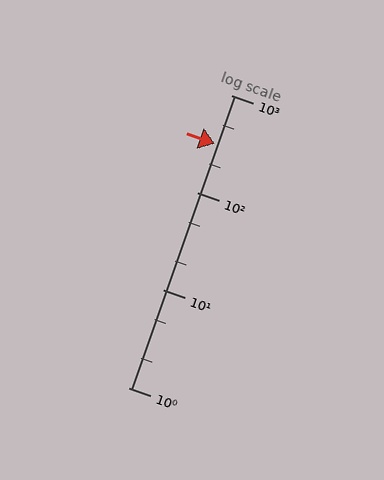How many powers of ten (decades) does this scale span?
The scale spans 3 decades, from 1 to 1000.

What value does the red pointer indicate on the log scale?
The pointer indicates approximately 320.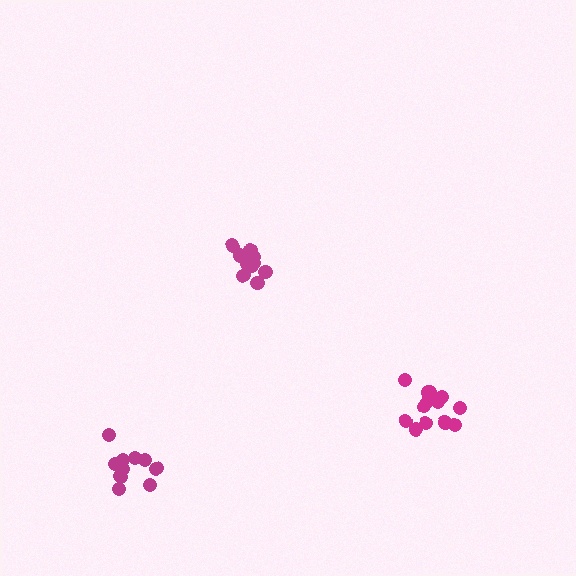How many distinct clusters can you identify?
There are 3 distinct clusters.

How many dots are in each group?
Group 1: 11 dots, Group 2: 13 dots, Group 3: 12 dots (36 total).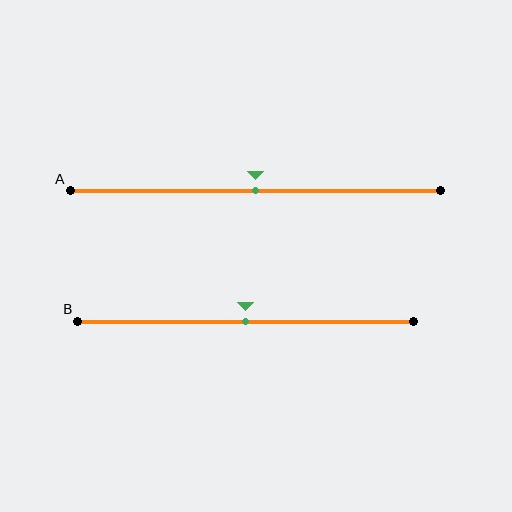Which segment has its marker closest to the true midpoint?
Segment A has its marker closest to the true midpoint.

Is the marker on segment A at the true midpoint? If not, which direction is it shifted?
Yes, the marker on segment A is at the true midpoint.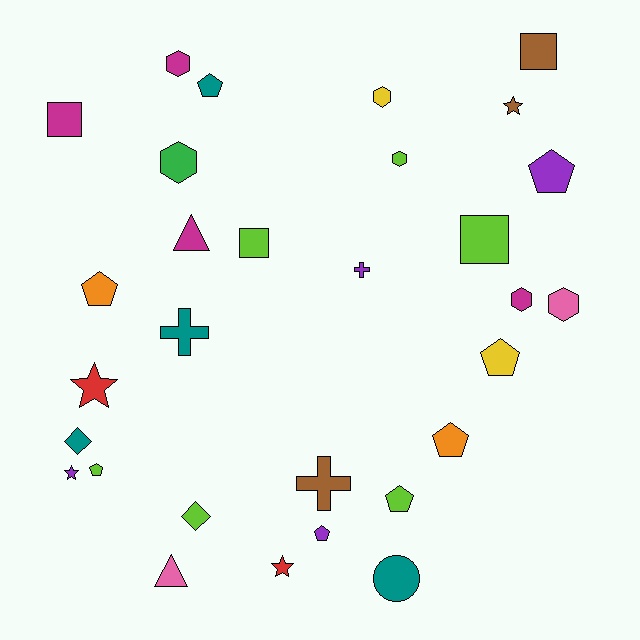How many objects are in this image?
There are 30 objects.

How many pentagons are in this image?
There are 8 pentagons.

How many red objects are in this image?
There are 2 red objects.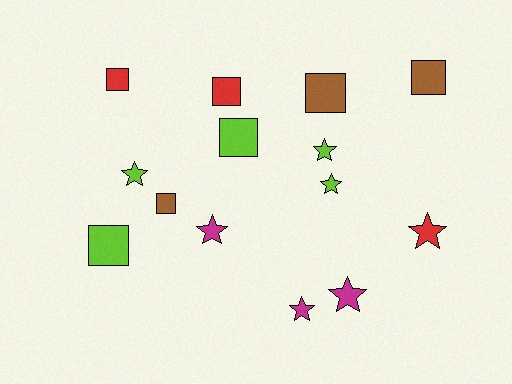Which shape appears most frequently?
Star, with 7 objects.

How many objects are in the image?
There are 14 objects.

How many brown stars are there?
There are no brown stars.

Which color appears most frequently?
Lime, with 5 objects.